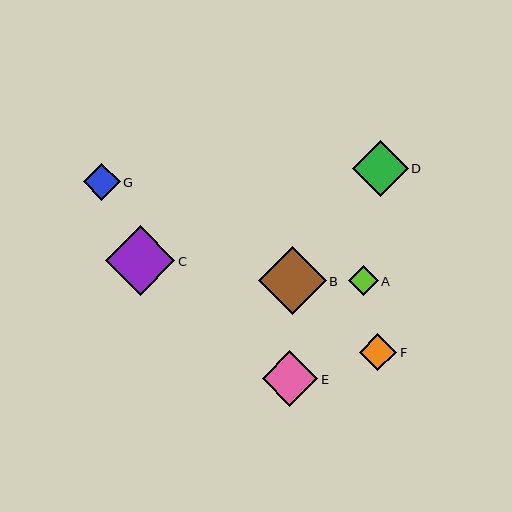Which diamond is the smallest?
Diamond A is the smallest with a size of approximately 29 pixels.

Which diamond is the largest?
Diamond C is the largest with a size of approximately 69 pixels.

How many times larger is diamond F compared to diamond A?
Diamond F is approximately 1.3 times the size of diamond A.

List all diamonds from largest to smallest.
From largest to smallest: C, B, D, E, F, G, A.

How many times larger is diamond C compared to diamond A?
Diamond C is approximately 2.4 times the size of diamond A.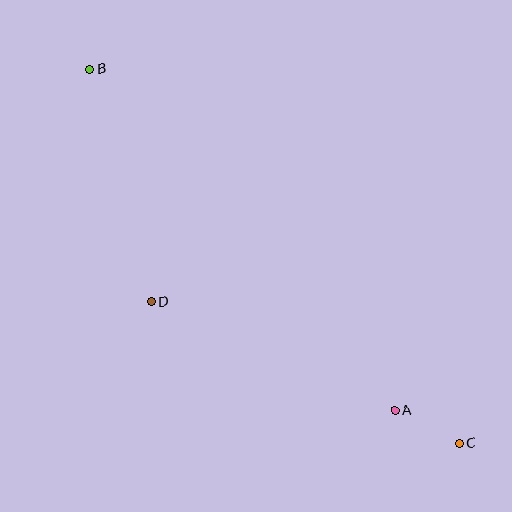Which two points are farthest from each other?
Points B and C are farthest from each other.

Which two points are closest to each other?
Points A and C are closest to each other.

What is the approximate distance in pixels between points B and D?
The distance between B and D is approximately 240 pixels.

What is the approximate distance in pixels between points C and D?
The distance between C and D is approximately 339 pixels.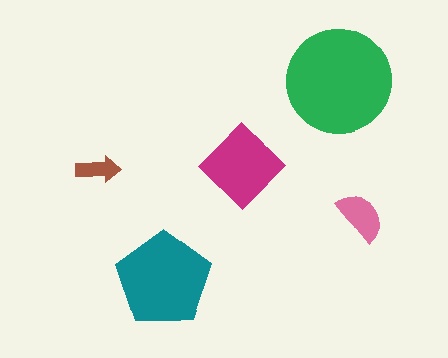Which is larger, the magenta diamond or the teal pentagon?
The teal pentagon.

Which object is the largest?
The green circle.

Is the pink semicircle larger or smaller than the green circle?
Smaller.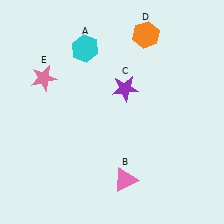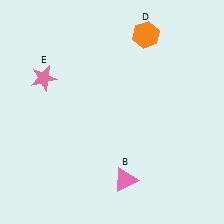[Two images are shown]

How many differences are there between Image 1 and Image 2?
There are 2 differences between the two images.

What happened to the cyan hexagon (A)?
The cyan hexagon (A) was removed in Image 2. It was in the top-left area of Image 1.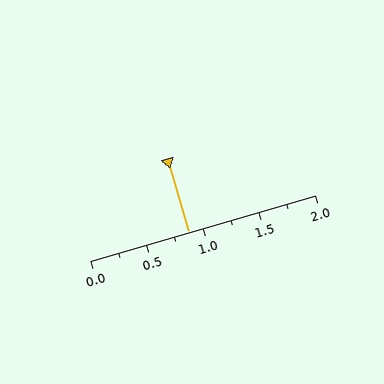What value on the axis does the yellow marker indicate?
The marker indicates approximately 0.88.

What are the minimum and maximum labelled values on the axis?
The axis runs from 0.0 to 2.0.